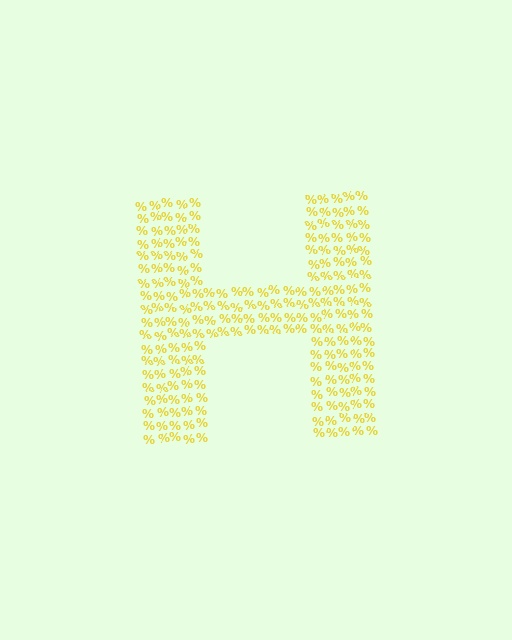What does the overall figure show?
The overall figure shows the letter H.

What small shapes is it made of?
It is made of small percent signs.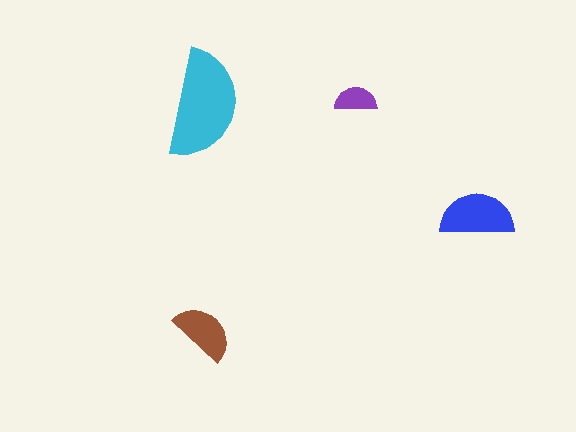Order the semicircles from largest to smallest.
the cyan one, the blue one, the brown one, the purple one.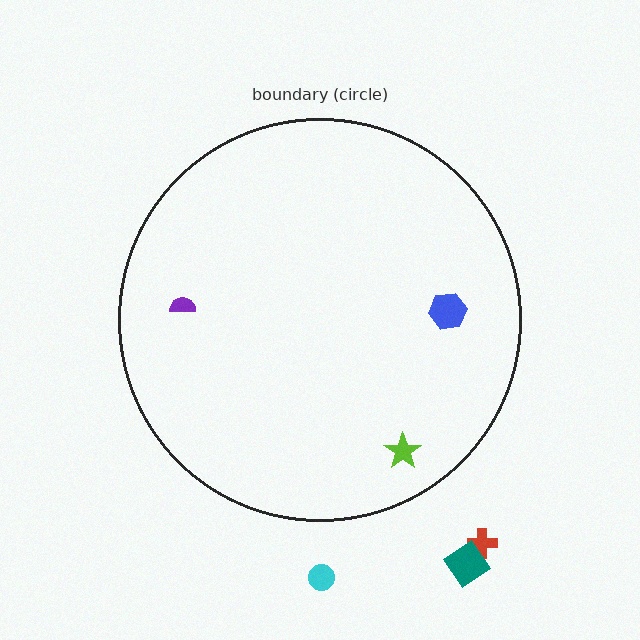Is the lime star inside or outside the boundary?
Inside.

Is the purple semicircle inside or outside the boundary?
Inside.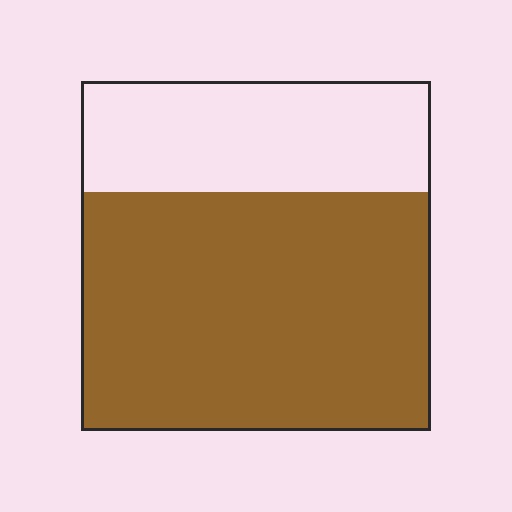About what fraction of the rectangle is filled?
About two thirds (2/3).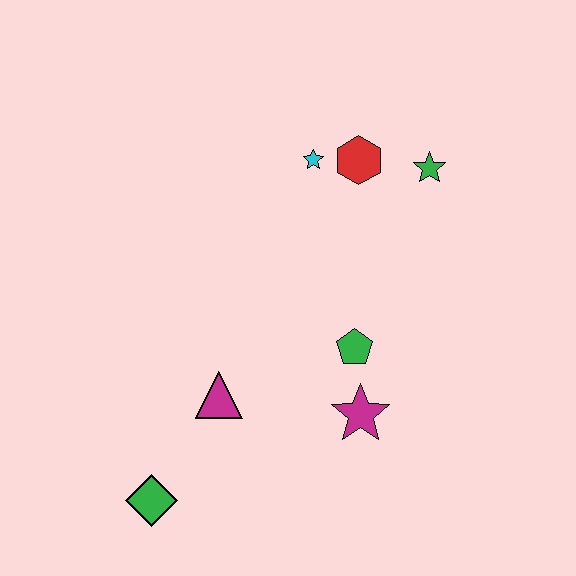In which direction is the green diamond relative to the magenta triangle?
The green diamond is below the magenta triangle.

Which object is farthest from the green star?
The green diamond is farthest from the green star.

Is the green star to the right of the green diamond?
Yes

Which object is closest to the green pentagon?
The magenta star is closest to the green pentagon.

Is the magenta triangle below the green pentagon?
Yes